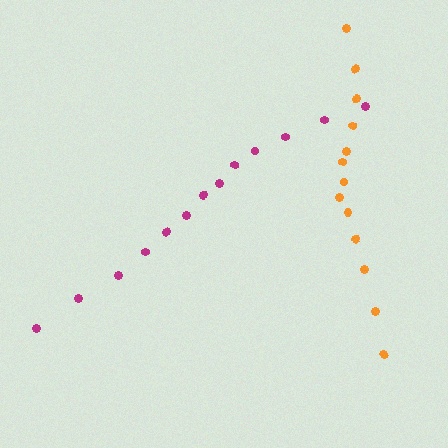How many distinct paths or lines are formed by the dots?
There are 2 distinct paths.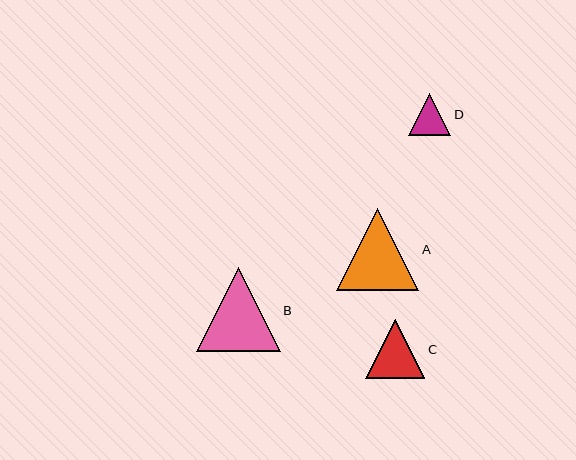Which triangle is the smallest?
Triangle D is the smallest with a size of approximately 42 pixels.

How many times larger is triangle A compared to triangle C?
Triangle A is approximately 1.4 times the size of triangle C.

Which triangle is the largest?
Triangle B is the largest with a size of approximately 84 pixels.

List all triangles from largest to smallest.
From largest to smallest: B, A, C, D.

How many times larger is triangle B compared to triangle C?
Triangle B is approximately 1.4 times the size of triangle C.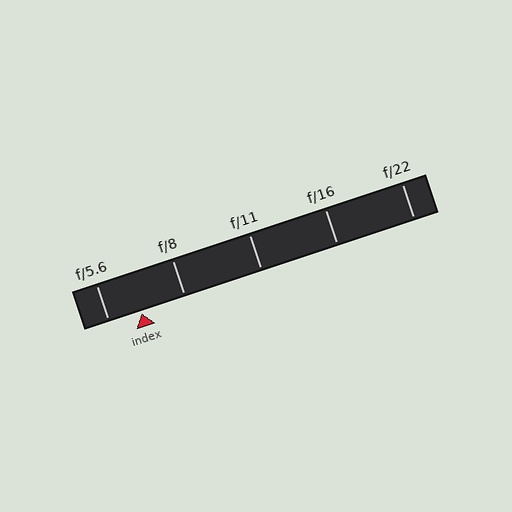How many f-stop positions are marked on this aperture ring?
There are 5 f-stop positions marked.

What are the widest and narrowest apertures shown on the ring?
The widest aperture shown is f/5.6 and the narrowest is f/22.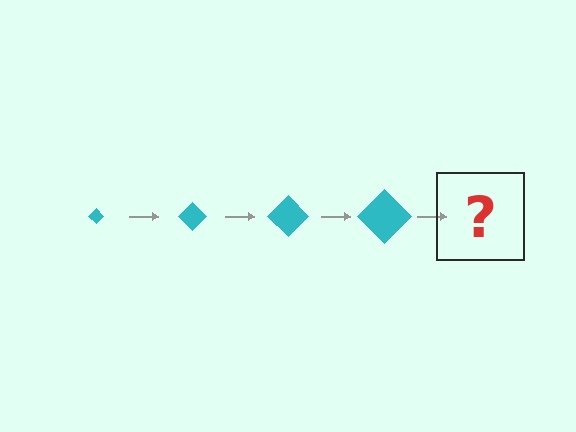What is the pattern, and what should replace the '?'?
The pattern is that the diamond gets progressively larger each step. The '?' should be a cyan diamond, larger than the previous one.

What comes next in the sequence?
The next element should be a cyan diamond, larger than the previous one.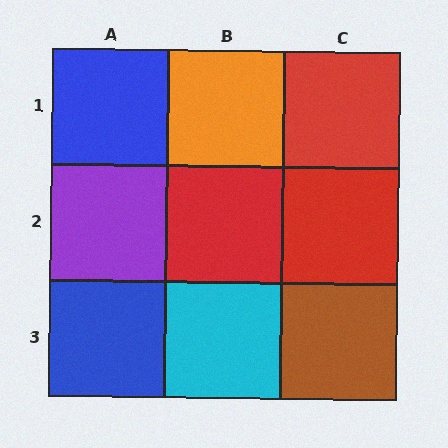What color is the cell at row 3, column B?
Cyan.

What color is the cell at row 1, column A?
Blue.